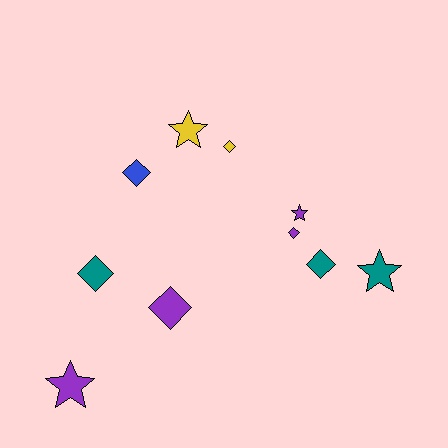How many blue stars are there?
There are no blue stars.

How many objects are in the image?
There are 10 objects.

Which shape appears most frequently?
Diamond, with 6 objects.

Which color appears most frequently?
Purple, with 4 objects.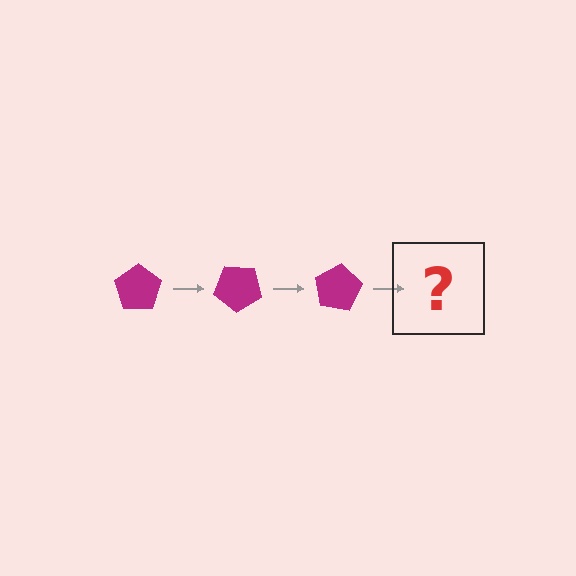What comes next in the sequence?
The next element should be a magenta pentagon rotated 120 degrees.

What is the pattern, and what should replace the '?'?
The pattern is that the pentagon rotates 40 degrees each step. The '?' should be a magenta pentagon rotated 120 degrees.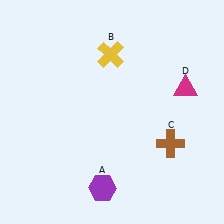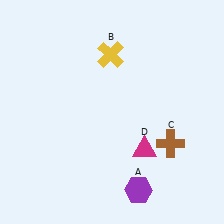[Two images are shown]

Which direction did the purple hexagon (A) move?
The purple hexagon (A) moved right.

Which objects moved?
The objects that moved are: the purple hexagon (A), the magenta triangle (D).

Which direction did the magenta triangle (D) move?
The magenta triangle (D) moved down.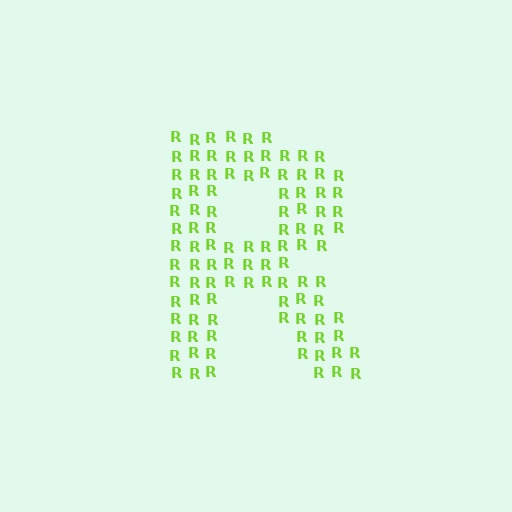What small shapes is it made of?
It is made of small letter R's.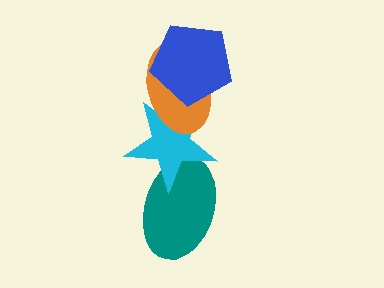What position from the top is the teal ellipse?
The teal ellipse is 4th from the top.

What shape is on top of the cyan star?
The orange ellipse is on top of the cyan star.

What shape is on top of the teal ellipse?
The cyan star is on top of the teal ellipse.